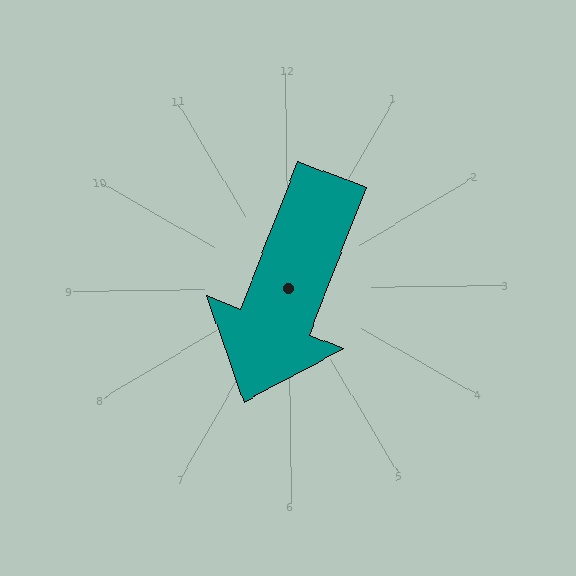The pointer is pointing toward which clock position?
Roughly 7 o'clock.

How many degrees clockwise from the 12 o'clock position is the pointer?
Approximately 202 degrees.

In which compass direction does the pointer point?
South.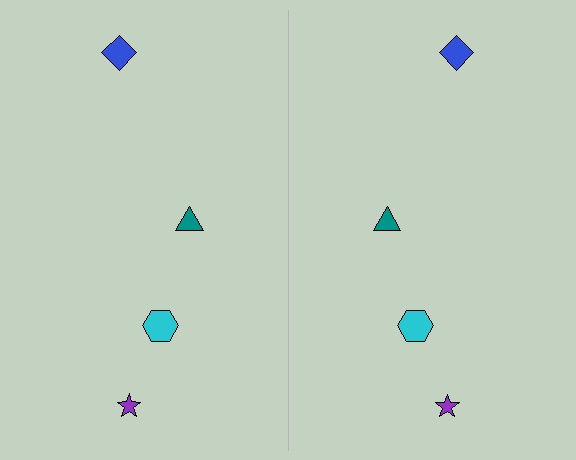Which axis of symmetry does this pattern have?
The pattern has a vertical axis of symmetry running through the center of the image.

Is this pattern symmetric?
Yes, this pattern has bilateral (reflection) symmetry.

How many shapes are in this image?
There are 8 shapes in this image.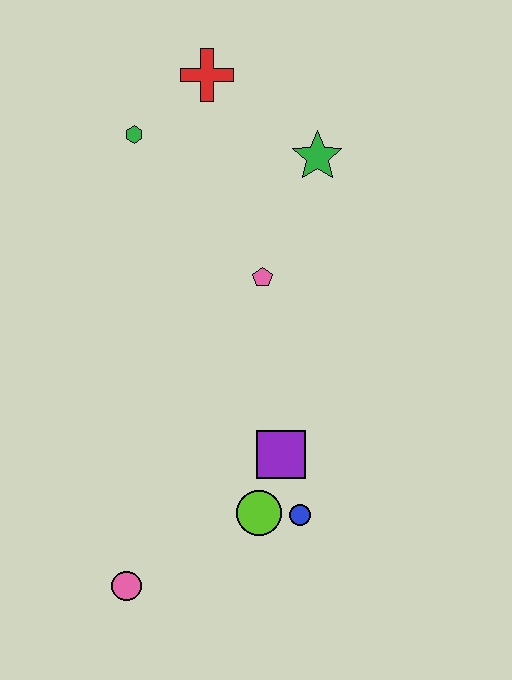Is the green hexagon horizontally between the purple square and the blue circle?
No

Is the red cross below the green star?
No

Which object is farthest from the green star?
The pink circle is farthest from the green star.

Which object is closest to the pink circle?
The lime circle is closest to the pink circle.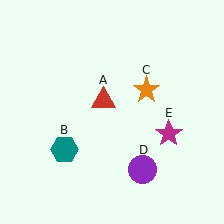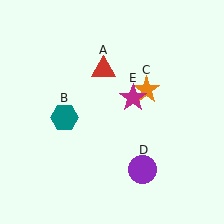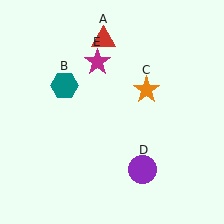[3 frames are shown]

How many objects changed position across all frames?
3 objects changed position: red triangle (object A), teal hexagon (object B), magenta star (object E).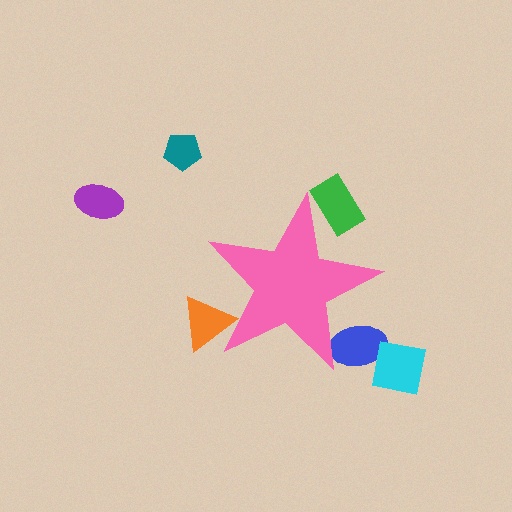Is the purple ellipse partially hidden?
No, the purple ellipse is fully visible.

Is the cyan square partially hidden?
No, the cyan square is fully visible.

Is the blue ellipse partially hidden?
Yes, the blue ellipse is partially hidden behind the pink star.